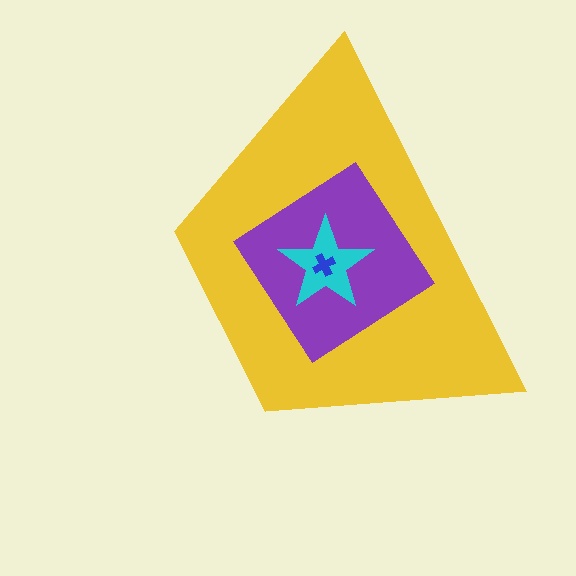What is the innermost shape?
The blue cross.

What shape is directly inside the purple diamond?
The cyan star.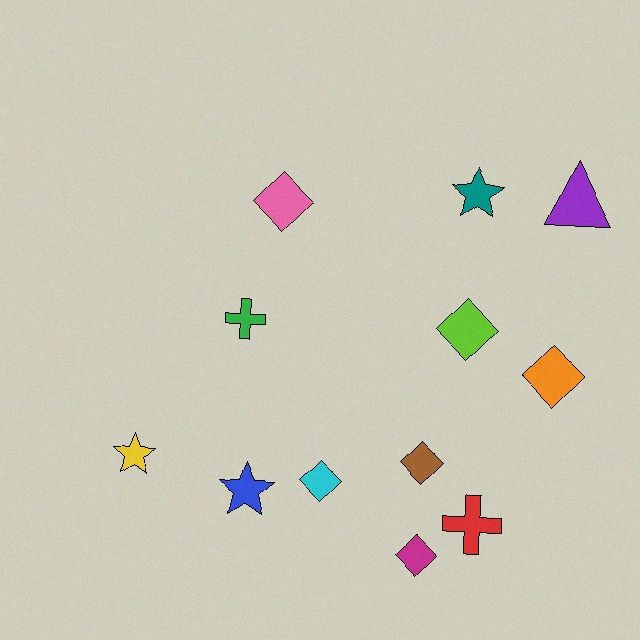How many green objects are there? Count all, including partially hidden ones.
There is 1 green object.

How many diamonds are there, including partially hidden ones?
There are 6 diamonds.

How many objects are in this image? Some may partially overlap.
There are 12 objects.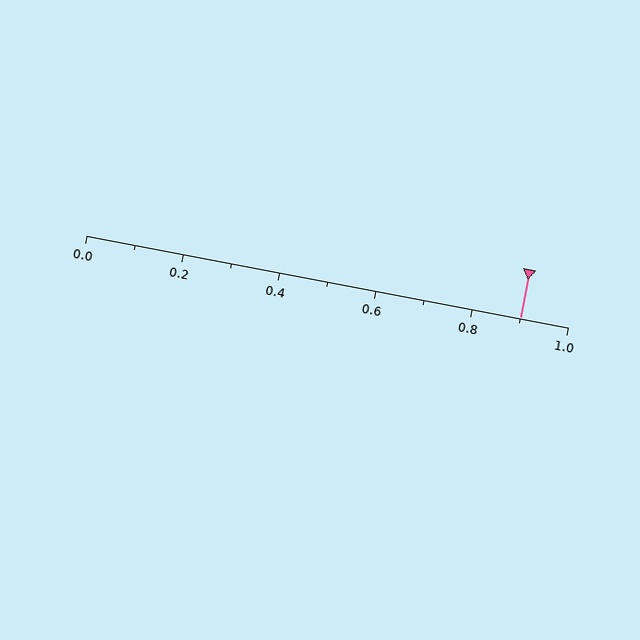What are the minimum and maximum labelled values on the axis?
The axis runs from 0.0 to 1.0.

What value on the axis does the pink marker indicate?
The marker indicates approximately 0.9.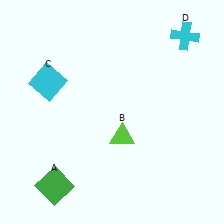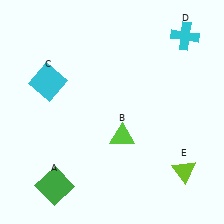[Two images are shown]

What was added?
A lime triangle (E) was added in Image 2.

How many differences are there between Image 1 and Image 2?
There is 1 difference between the two images.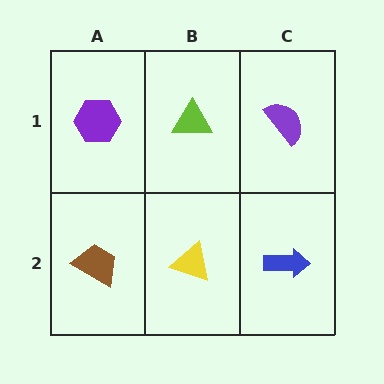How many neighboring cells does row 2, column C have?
2.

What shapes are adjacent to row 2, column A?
A purple hexagon (row 1, column A), a yellow triangle (row 2, column B).